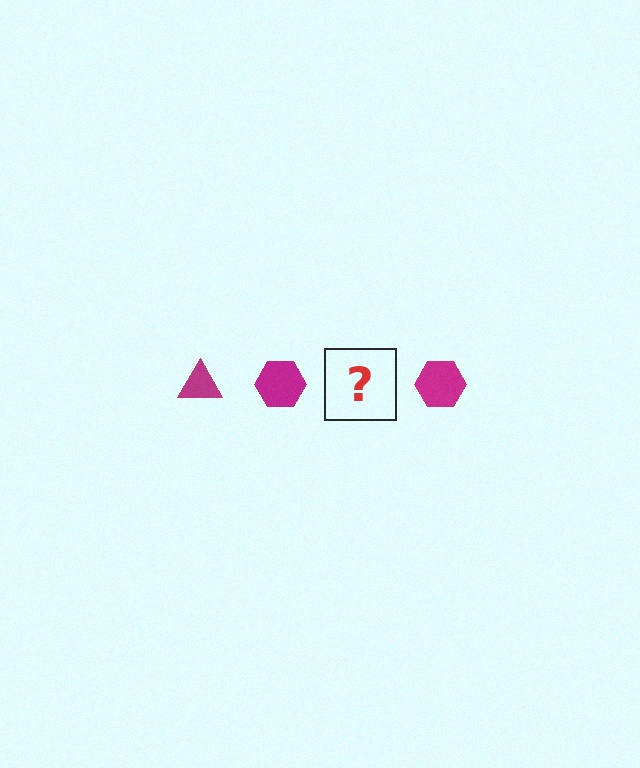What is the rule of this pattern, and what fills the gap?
The rule is that the pattern cycles through triangle, hexagon shapes in magenta. The gap should be filled with a magenta triangle.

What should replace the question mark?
The question mark should be replaced with a magenta triangle.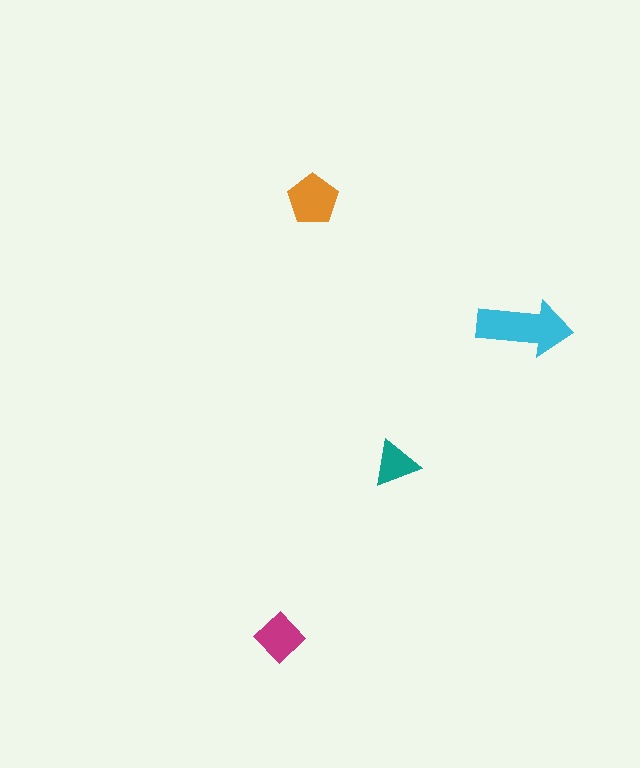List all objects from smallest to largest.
The teal triangle, the magenta diamond, the orange pentagon, the cyan arrow.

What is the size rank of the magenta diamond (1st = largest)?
3rd.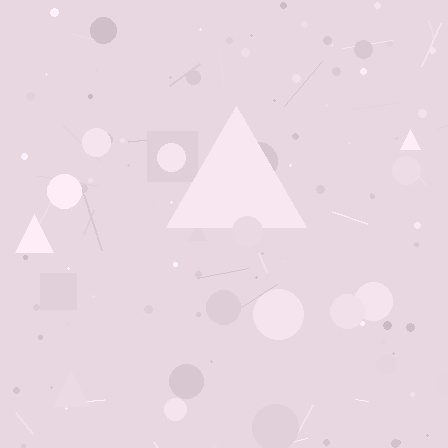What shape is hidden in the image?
A triangle is hidden in the image.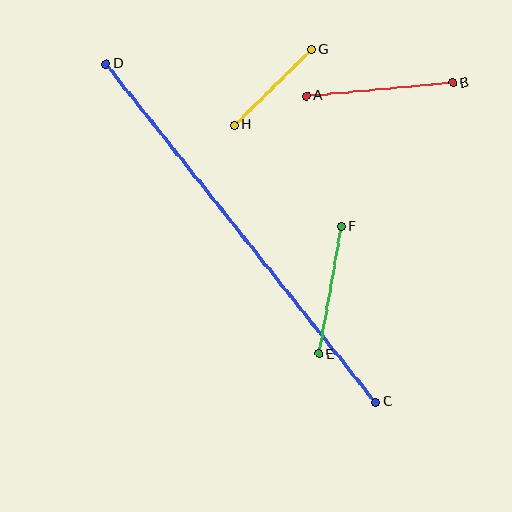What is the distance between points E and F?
The distance is approximately 129 pixels.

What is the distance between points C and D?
The distance is approximately 433 pixels.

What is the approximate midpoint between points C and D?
The midpoint is at approximately (241, 233) pixels.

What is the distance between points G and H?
The distance is approximately 107 pixels.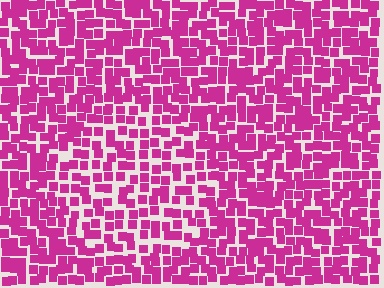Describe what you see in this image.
The image contains small magenta elements arranged at two different densities. A circle-shaped region is visible where the elements are less densely packed than the surrounding area.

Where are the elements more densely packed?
The elements are more densely packed outside the circle boundary.